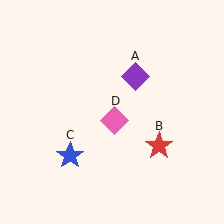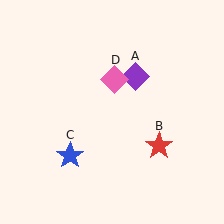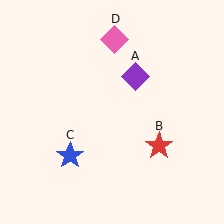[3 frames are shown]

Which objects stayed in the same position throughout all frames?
Purple diamond (object A) and red star (object B) and blue star (object C) remained stationary.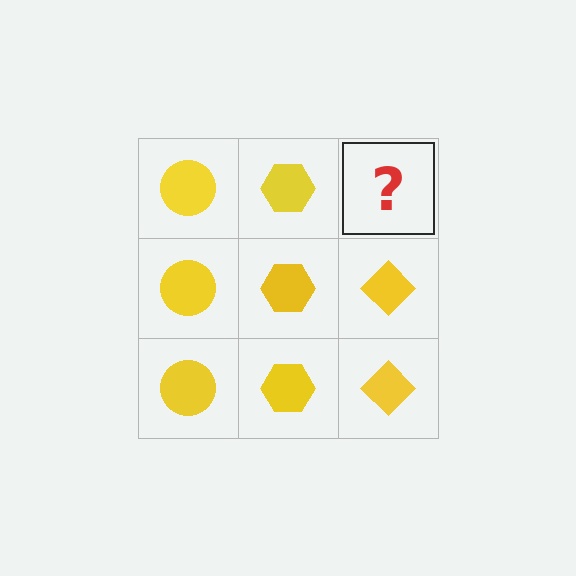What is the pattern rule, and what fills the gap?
The rule is that each column has a consistent shape. The gap should be filled with a yellow diamond.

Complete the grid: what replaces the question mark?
The question mark should be replaced with a yellow diamond.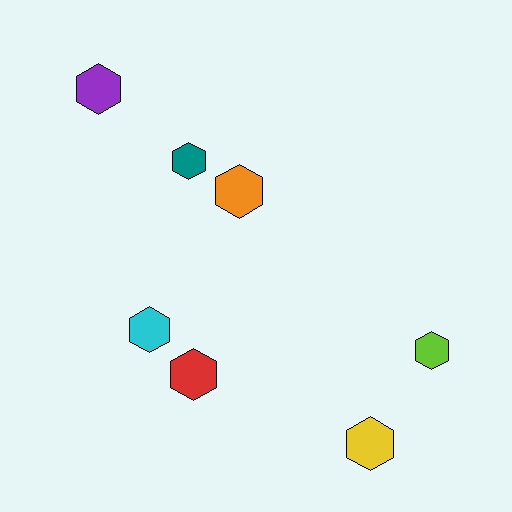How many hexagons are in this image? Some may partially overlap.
There are 7 hexagons.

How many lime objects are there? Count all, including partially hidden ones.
There is 1 lime object.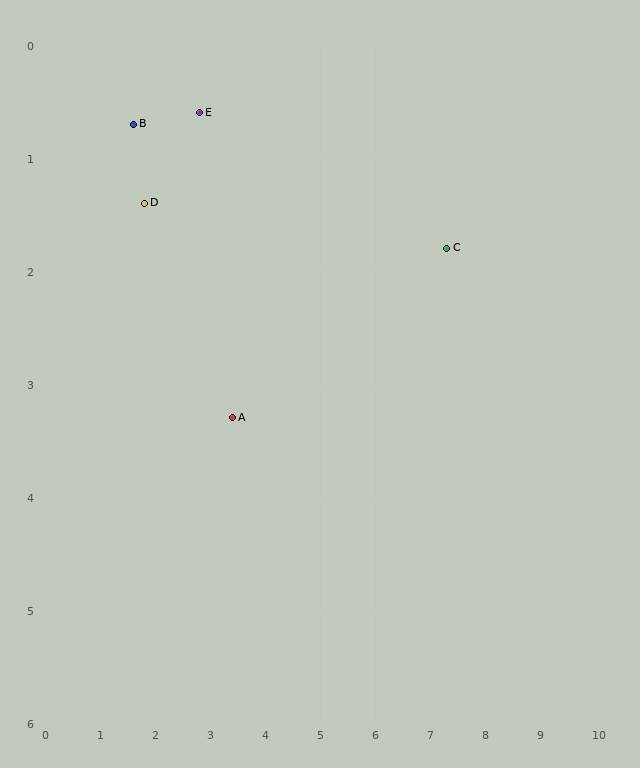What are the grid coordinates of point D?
Point D is at approximately (1.8, 1.4).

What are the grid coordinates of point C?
Point C is at approximately (7.3, 1.8).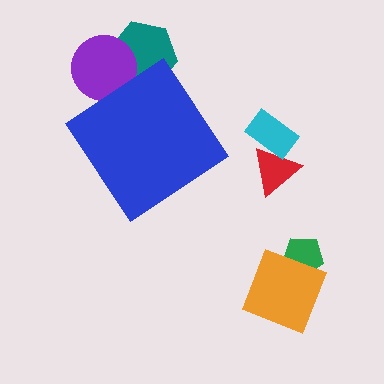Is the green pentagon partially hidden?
No, the green pentagon is fully visible.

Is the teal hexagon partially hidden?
Yes, the teal hexagon is partially hidden behind the blue diamond.